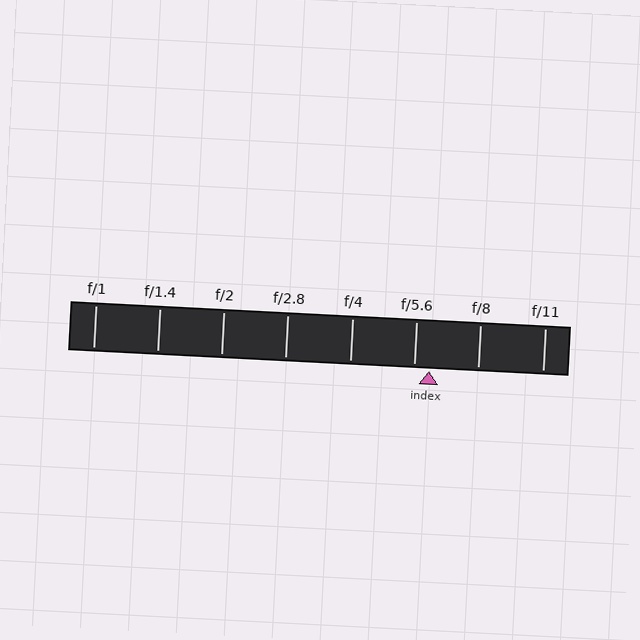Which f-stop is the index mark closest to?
The index mark is closest to f/5.6.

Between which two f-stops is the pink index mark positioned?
The index mark is between f/5.6 and f/8.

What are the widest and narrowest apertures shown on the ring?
The widest aperture shown is f/1 and the narrowest is f/11.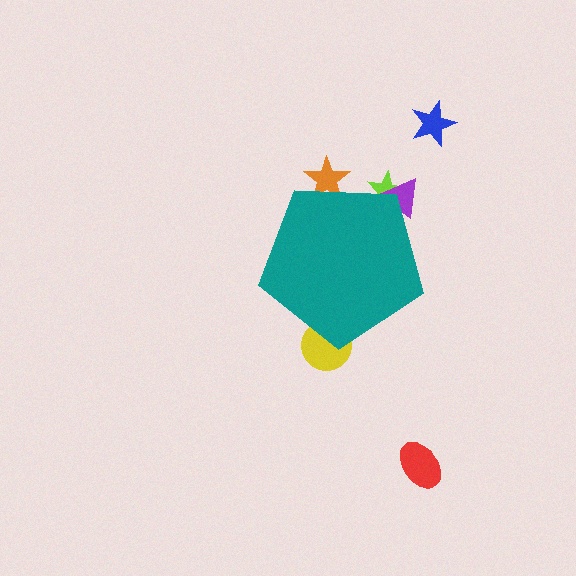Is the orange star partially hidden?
Yes, the orange star is partially hidden behind the teal pentagon.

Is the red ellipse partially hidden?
No, the red ellipse is fully visible.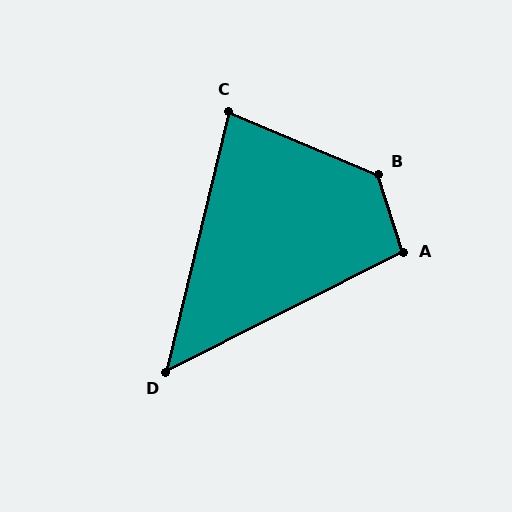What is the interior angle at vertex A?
Approximately 99 degrees (obtuse).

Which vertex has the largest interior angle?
B, at approximately 130 degrees.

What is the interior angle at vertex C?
Approximately 81 degrees (acute).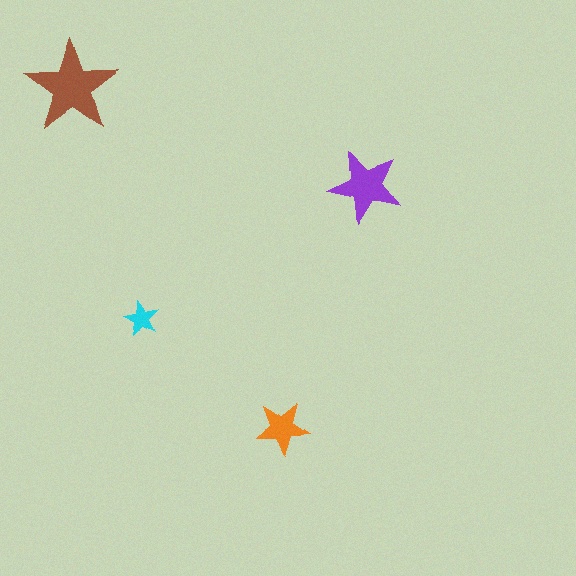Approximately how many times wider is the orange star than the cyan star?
About 1.5 times wider.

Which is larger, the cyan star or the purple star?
The purple one.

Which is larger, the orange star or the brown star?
The brown one.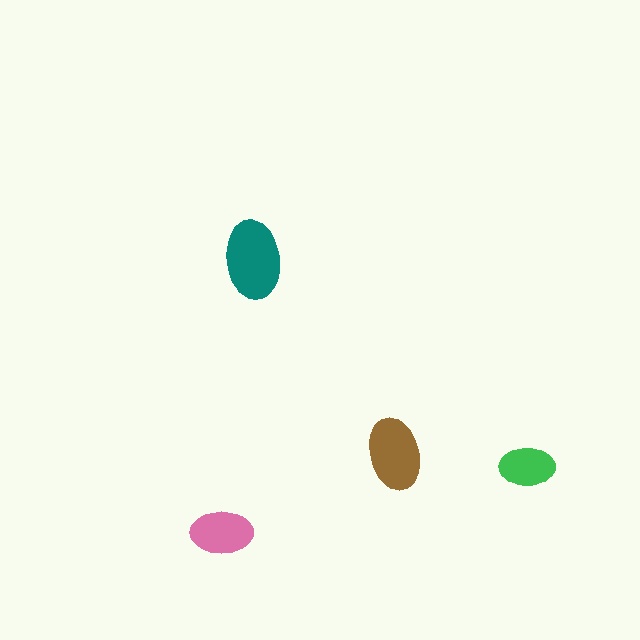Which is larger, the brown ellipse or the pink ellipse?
The brown one.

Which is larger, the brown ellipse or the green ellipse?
The brown one.